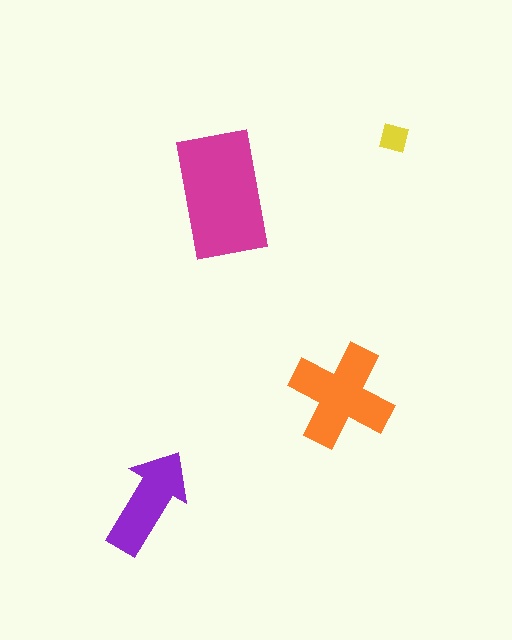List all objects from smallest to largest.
The yellow square, the purple arrow, the orange cross, the magenta rectangle.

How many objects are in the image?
There are 4 objects in the image.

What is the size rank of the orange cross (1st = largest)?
2nd.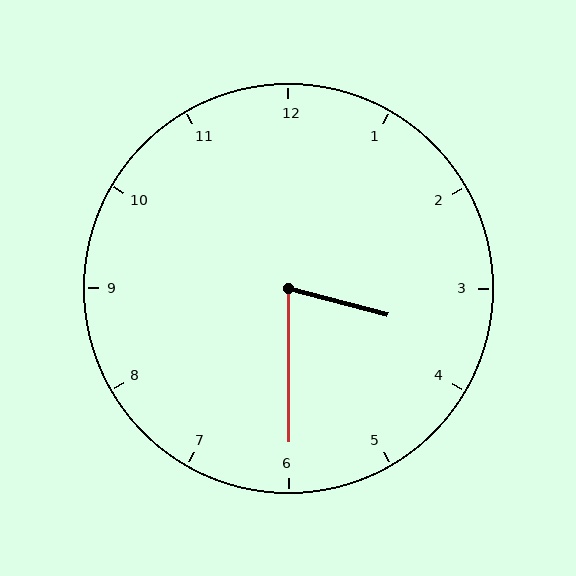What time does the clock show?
3:30.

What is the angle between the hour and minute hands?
Approximately 75 degrees.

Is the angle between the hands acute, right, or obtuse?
It is acute.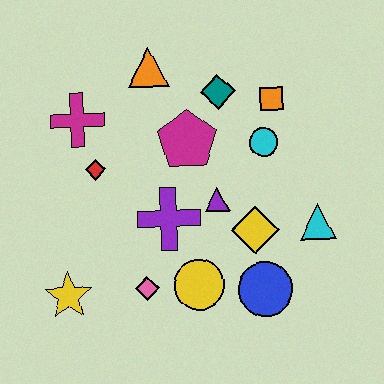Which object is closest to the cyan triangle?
The yellow diamond is closest to the cyan triangle.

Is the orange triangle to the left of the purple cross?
Yes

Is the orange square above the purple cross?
Yes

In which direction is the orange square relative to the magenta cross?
The orange square is to the right of the magenta cross.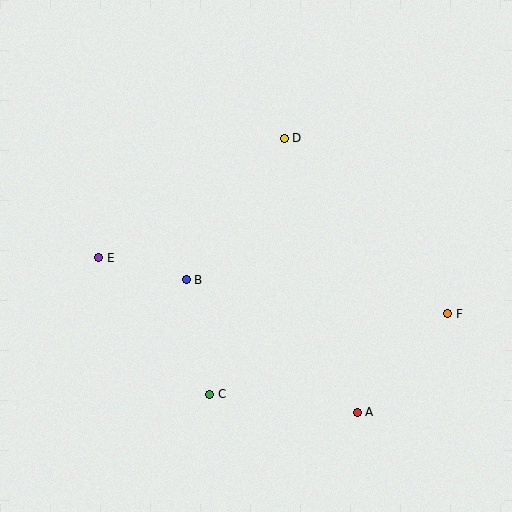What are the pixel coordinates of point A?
Point A is at (357, 412).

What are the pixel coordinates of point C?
Point C is at (210, 394).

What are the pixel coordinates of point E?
Point E is at (99, 258).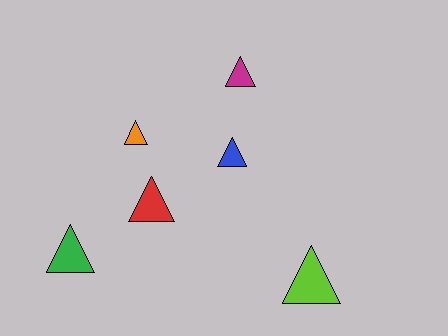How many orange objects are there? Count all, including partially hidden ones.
There is 1 orange object.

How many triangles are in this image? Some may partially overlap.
There are 6 triangles.